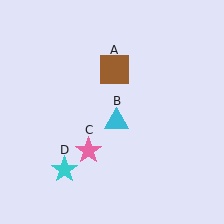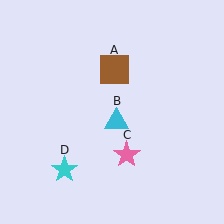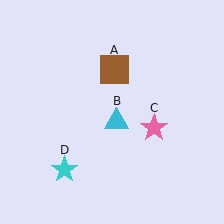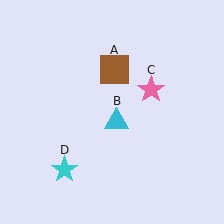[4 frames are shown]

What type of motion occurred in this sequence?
The pink star (object C) rotated counterclockwise around the center of the scene.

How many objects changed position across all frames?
1 object changed position: pink star (object C).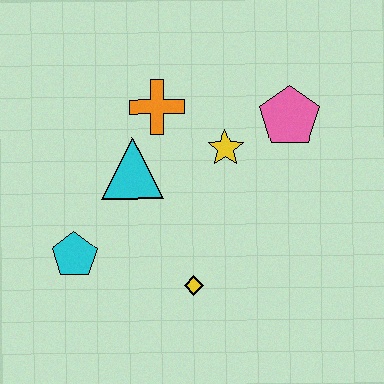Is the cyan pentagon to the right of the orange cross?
No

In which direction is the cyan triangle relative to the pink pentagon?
The cyan triangle is to the left of the pink pentagon.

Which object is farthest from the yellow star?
The cyan pentagon is farthest from the yellow star.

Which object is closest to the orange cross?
The cyan triangle is closest to the orange cross.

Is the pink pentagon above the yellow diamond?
Yes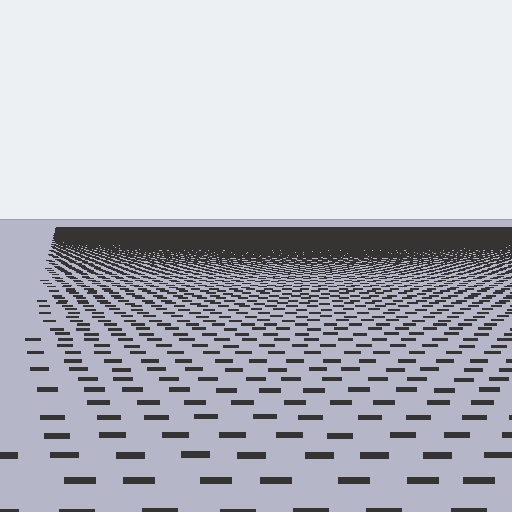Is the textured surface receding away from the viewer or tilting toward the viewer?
The surface is receding away from the viewer. Texture elements get smaller and denser toward the top.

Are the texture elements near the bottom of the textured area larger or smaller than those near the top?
Larger. Near the bottom, elements are closer to the viewer and appear at a bigger on-screen size.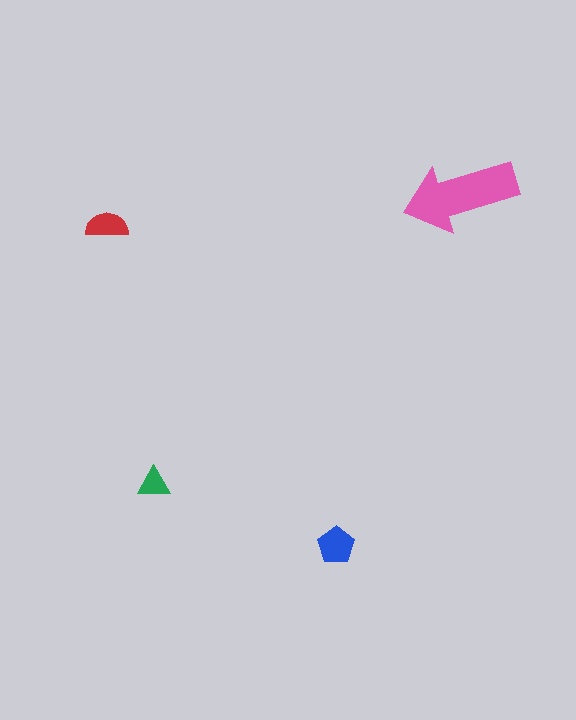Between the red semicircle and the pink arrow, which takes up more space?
The pink arrow.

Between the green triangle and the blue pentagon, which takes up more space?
The blue pentagon.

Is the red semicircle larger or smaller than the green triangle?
Larger.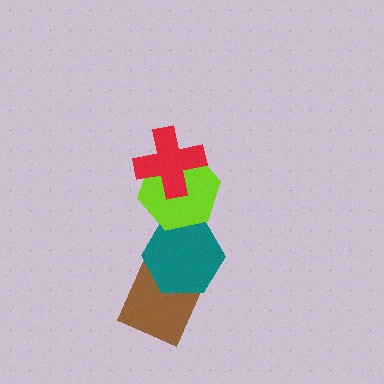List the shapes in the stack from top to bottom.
From top to bottom: the red cross, the lime hexagon, the teal hexagon, the brown diamond.